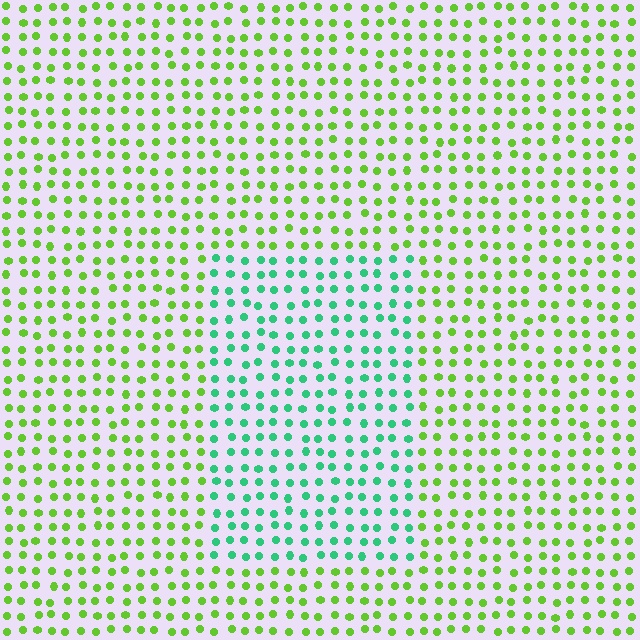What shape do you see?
I see a rectangle.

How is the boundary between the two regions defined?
The boundary is defined purely by a slight shift in hue (about 51 degrees). Spacing, size, and orientation are identical on both sides.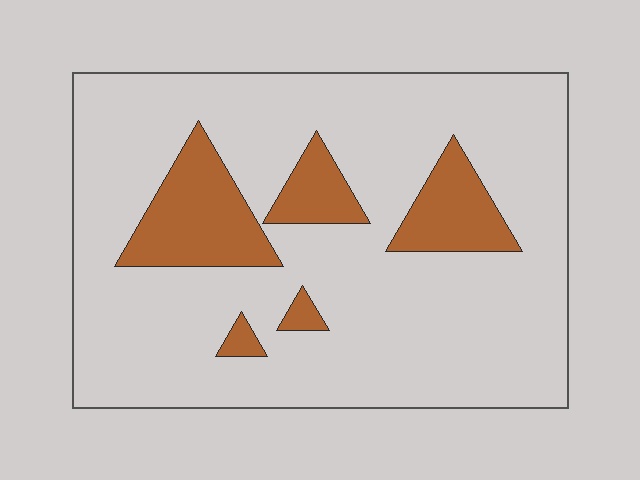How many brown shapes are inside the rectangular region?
5.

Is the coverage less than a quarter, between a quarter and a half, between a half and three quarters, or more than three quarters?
Less than a quarter.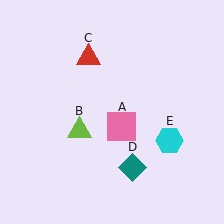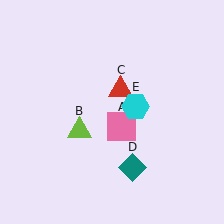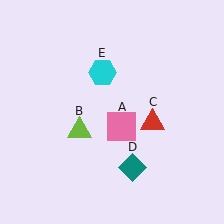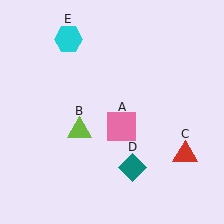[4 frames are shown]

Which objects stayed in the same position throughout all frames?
Pink square (object A) and lime triangle (object B) and teal diamond (object D) remained stationary.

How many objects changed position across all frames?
2 objects changed position: red triangle (object C), cyan hexagon (object E).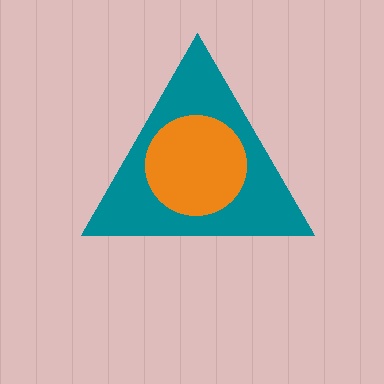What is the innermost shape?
The orange circle.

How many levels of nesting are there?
2.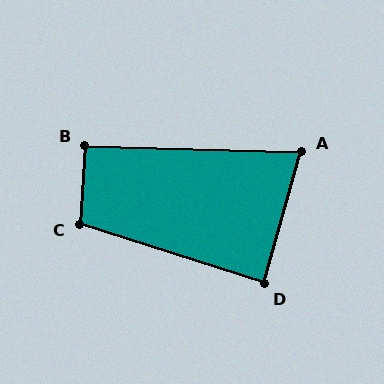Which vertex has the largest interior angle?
C, at approximately 104 degrees.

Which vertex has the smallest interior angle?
A, at approximately 76 degrees.